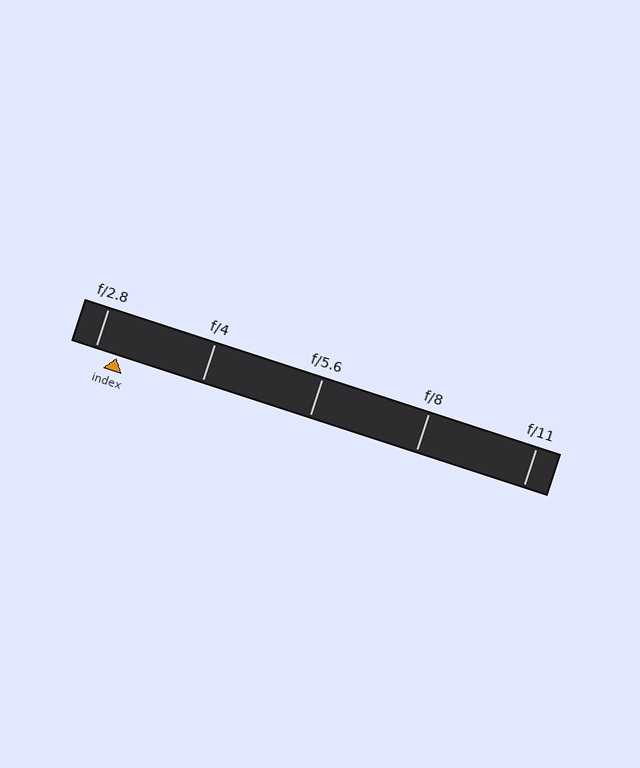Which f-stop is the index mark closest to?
The index mark is closest to f/2.8.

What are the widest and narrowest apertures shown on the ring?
The widest aperture shown is f/2.8 and the narrowest is f/11.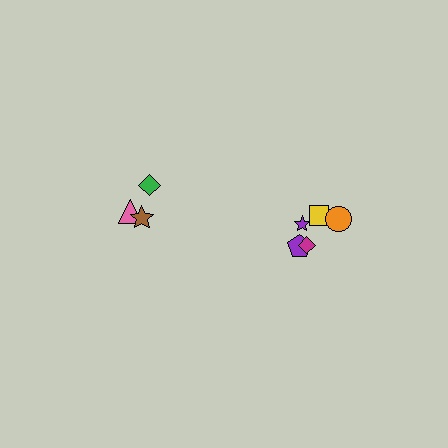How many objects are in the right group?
There are 7 objects.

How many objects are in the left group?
There are 3 objects.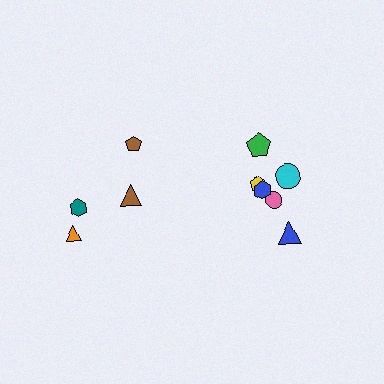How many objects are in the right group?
There are 6 objects.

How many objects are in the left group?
There are 4 objects.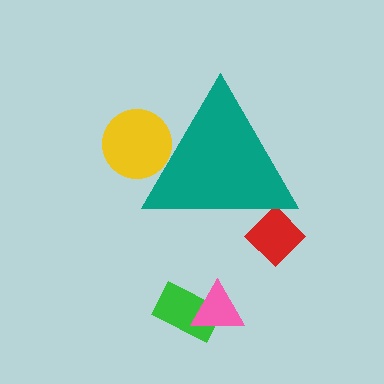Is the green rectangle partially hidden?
No, the green rectangle is fully visible.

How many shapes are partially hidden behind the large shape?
2 shapes are partially hidden.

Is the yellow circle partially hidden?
Yes, the yellow circle is partially hidden behind the teal triangle.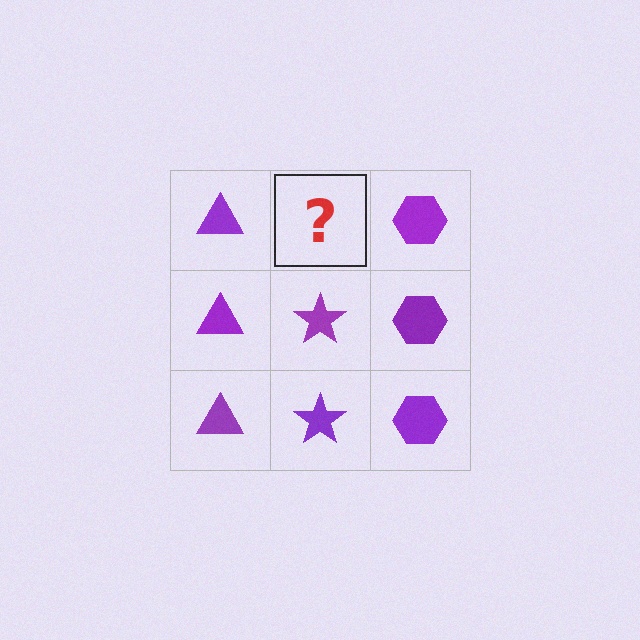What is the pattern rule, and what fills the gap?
The rule is that each column has a consistent shape. The gap should be filled with a purple star.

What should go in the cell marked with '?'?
The missing cell should contain a purple star.